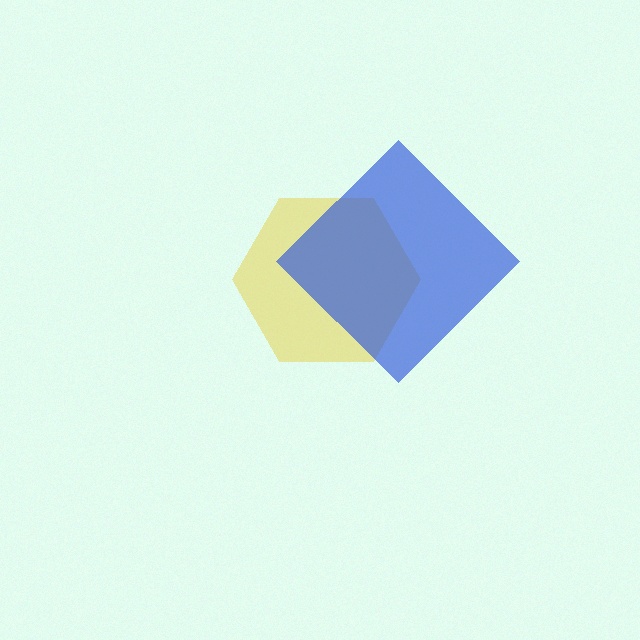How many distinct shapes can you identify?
There are 2 distinct shapes: a yellow hexagon, a blue diamond.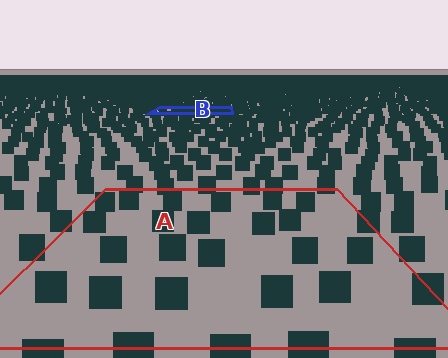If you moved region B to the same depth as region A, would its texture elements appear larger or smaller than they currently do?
They would appear larger. At a closer depth, the same texture elements are projected at a bigger on-screen size.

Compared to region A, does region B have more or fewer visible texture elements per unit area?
Region B has more texture elements per unit area — they are packed more densely because it is farther away.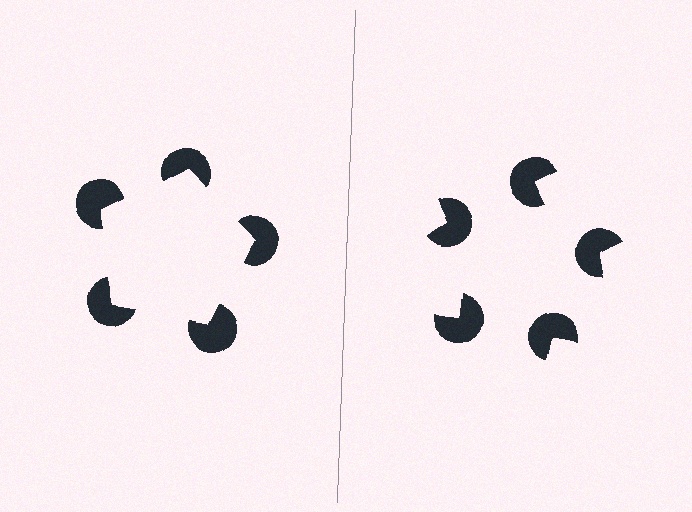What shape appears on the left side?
An illusory pentagon.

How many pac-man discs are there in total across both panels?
10 — 5 on each side.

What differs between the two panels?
The pac-man discs are positioned identically on both sides; only the wedge orientations differ. On the left they align to a pentagon; on the right they are misaligned.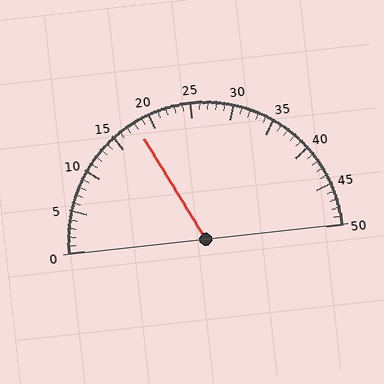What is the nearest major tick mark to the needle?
The nearest major tick mark is 20.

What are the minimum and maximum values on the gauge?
The gauge ranges from 0 to 50.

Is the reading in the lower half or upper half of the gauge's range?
The reading is in the lower half of the range (0 to 50).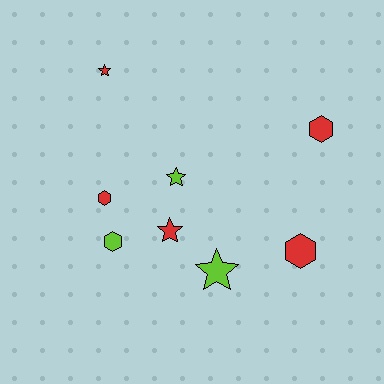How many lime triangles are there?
There are no lime triangles.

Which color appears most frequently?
Red, with 5 objects.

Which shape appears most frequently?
Hexagon, with 4 objects.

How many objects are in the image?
There are 8 objects.